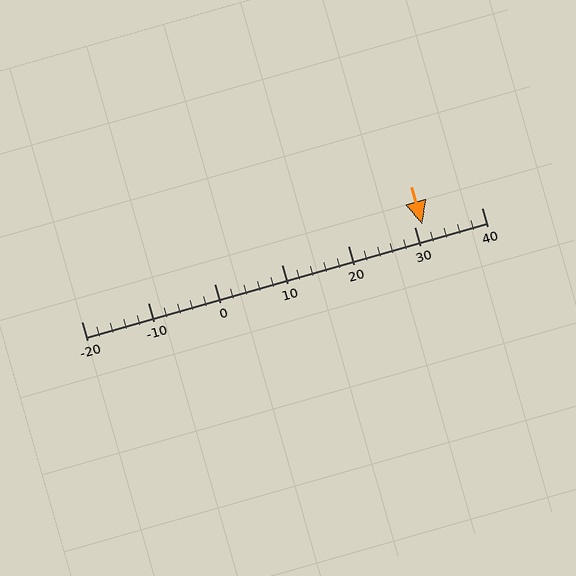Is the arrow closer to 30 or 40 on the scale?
The arrow is closer to 30.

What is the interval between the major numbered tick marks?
The major tick marks are spaced 10 units apart.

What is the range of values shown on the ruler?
The ruler shows values from -20 to 40.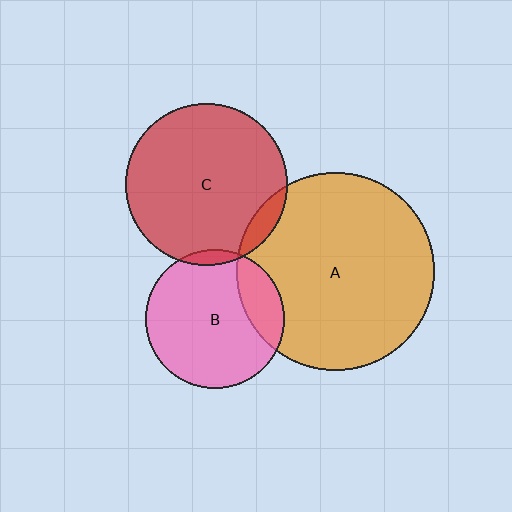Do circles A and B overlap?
Yes.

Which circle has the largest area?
Circle A (orange).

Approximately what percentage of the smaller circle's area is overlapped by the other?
Approximately 20%.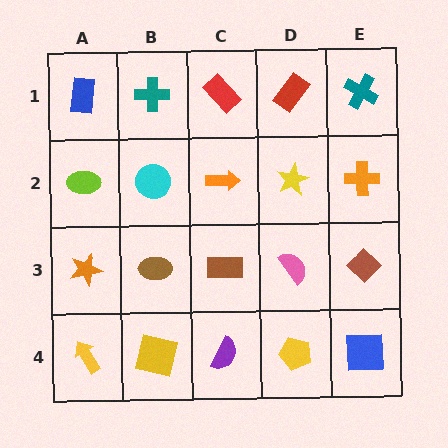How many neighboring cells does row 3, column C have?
4.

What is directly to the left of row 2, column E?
A yellow star.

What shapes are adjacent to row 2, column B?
A teal cross (row 1, column B), a brown ellipse (row 3, column B), a lime ellipse (row 2, column A), an orange arrow (row 2, column C).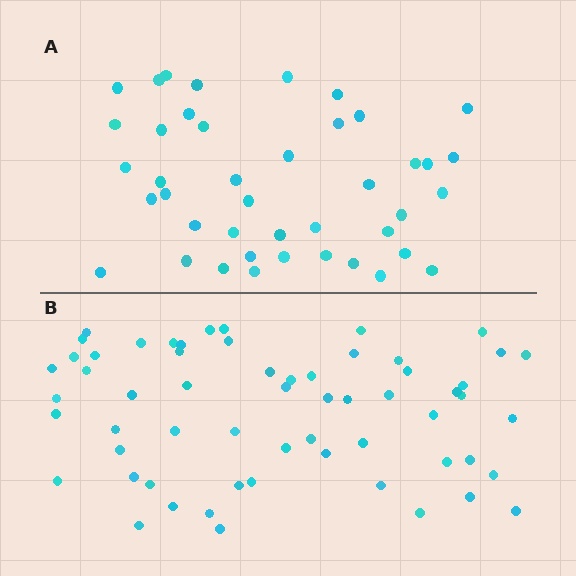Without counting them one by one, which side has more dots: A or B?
Region B (the bottom region) has more dots.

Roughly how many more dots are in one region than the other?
Region B has approximately 20 more dots than region A.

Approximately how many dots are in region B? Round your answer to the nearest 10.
About 60 dots.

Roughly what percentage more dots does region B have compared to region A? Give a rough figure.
About 45% more.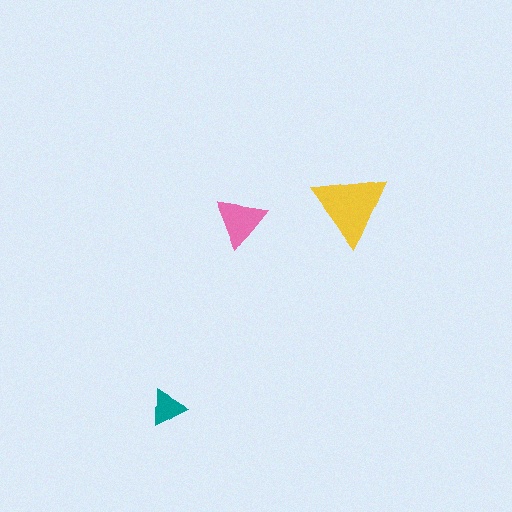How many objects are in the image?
There are 3 objects in the image.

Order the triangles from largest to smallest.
the yellow one, the pink one, the teal one.